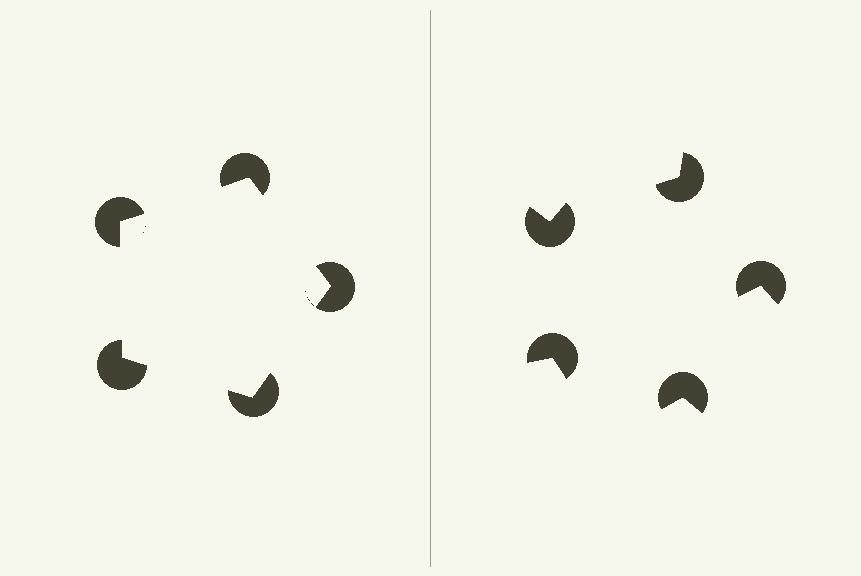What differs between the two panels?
The pac-man discs are positioned identically on both sides; only the wedge orientations differ. On the left they align to a pentagon; on the right they are misaligned.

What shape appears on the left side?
An illusory pentagon.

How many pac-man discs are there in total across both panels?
10 — 5 on each side.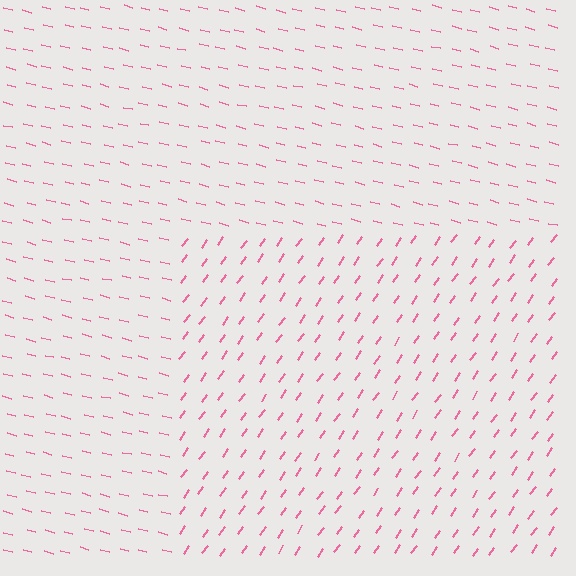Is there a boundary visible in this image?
Yes, there is a texture boundary formed by a change in line orientation.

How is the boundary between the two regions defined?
The boundary is defined purely by a change in line orientation (approximately 69 degrees difference). All lines are the same color and thickness.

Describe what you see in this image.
The image is filled with small pink line segments. A rectangle region in the image has lines oriented differently from the surrounding lines, creating a visible texture boundary.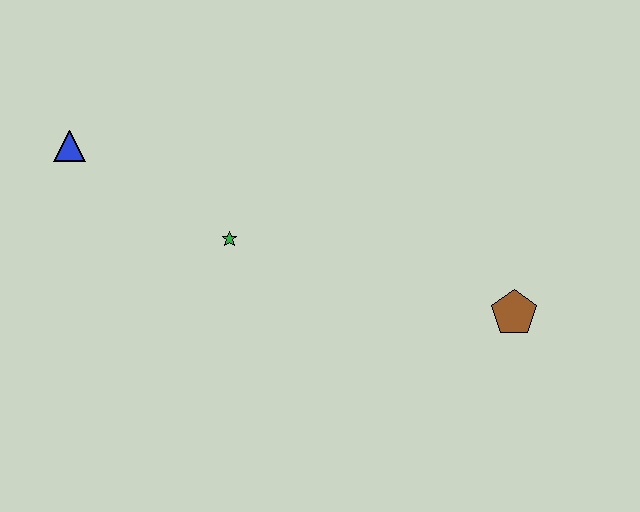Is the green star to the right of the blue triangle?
Yes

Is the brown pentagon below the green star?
Yes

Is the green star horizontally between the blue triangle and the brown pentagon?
Yes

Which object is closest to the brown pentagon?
The green star is closest to the brown pentagon.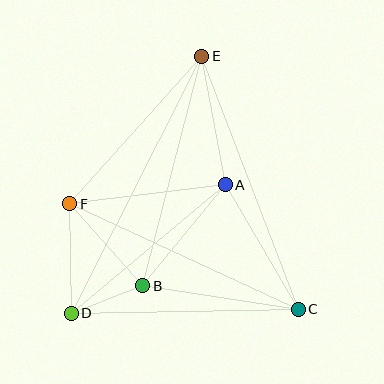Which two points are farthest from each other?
Points D and E are farthest from each other.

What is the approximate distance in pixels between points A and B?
The distance between A and B is approximately 130 pixels.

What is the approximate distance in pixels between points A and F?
The distance between A and F is approximately 157 pixels.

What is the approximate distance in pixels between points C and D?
The distance between C and D is approximately 227 pixels.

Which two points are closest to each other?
Points B and D are closest to each other.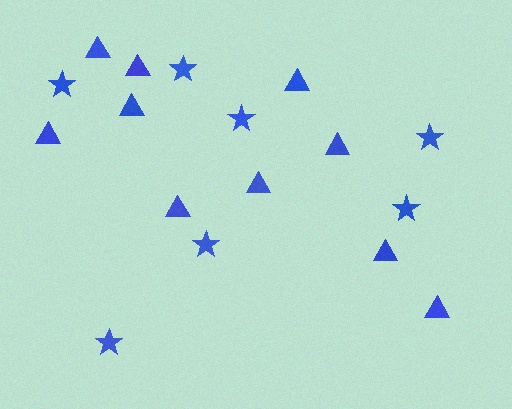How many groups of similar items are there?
There are 2 groups: one group of stars (7) and one group of triangles (10).